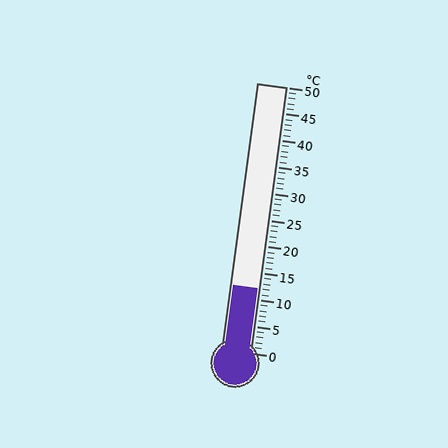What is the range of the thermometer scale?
The thermometer scale ranges from 0°C to 50°C.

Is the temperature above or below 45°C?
The temperature is below 45°C.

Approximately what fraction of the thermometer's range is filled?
The thermometer is filled to approximately 25% of its range.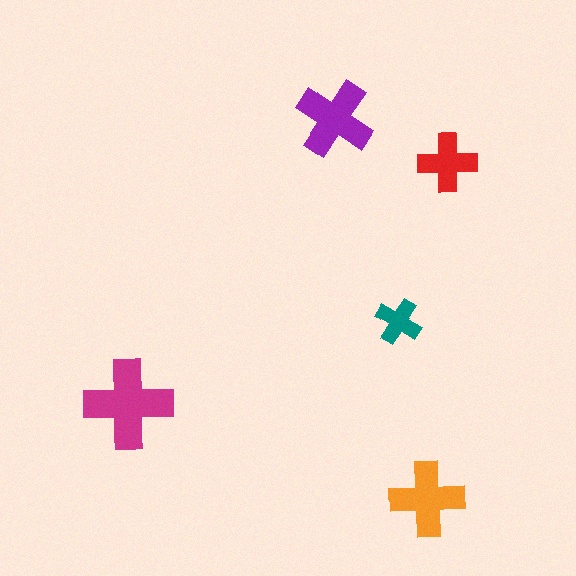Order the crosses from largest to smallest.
the magenta one, the purple one, the orange one, the red one, the teal one.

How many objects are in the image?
There are 5 objects in the image.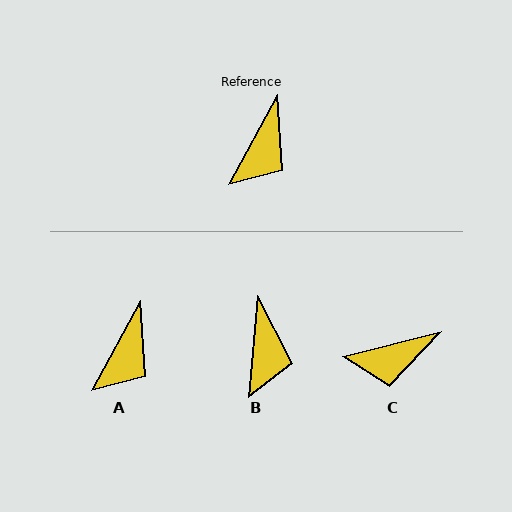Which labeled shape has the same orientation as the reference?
A.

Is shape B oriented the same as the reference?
No, it is off by about 23 degrees.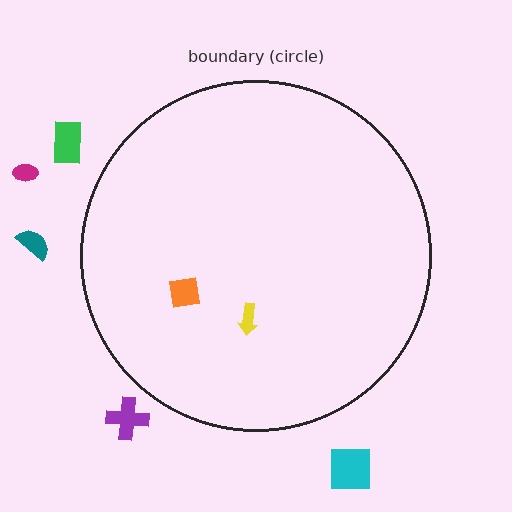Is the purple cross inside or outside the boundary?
Outside.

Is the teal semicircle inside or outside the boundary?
Outside.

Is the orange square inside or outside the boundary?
Inside.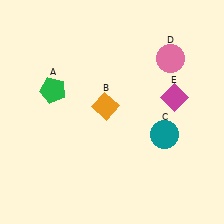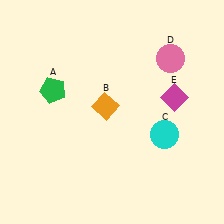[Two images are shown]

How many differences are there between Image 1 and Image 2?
There is 1 difference between the two images.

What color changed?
The circle (C) changed from teal in Image 1 to cyan in Image 2.